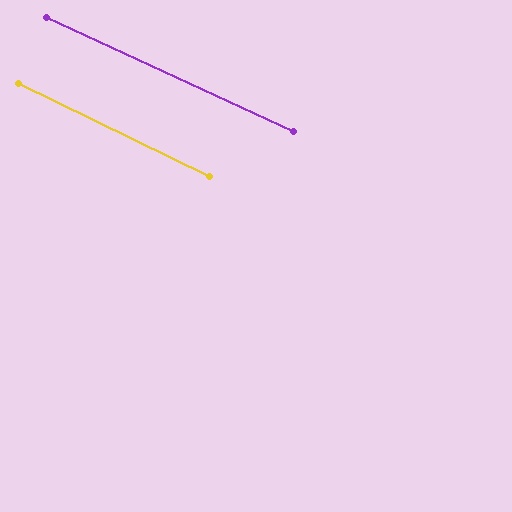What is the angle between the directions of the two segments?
Approximately 1 degree.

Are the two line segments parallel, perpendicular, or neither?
Parallel — their directions differ by only 1.0°.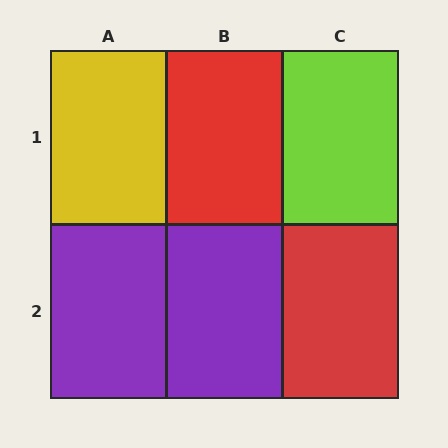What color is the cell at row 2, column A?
Purple.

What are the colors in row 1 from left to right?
Yellow, red, lime.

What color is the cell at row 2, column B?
Purple.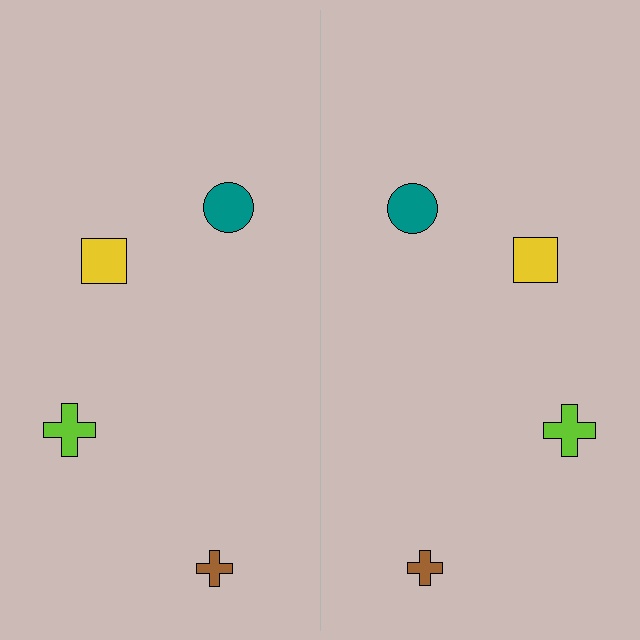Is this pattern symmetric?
Yes, this pattern has bilateral (reflection) symmetry.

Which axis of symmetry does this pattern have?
The pattern has a vertical axis of symmetry running through the center of the image.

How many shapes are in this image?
There are 8 shapes in this image.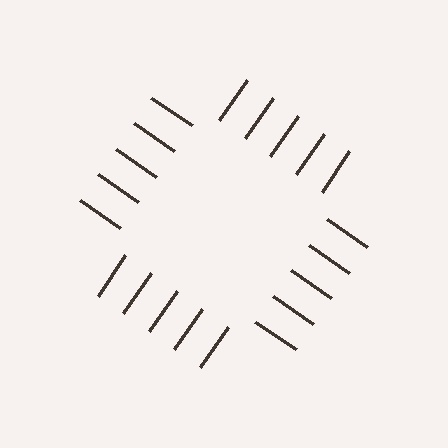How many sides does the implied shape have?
4 sides — the line-ends trace a square.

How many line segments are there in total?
20 — 5 along each of the 4 edges.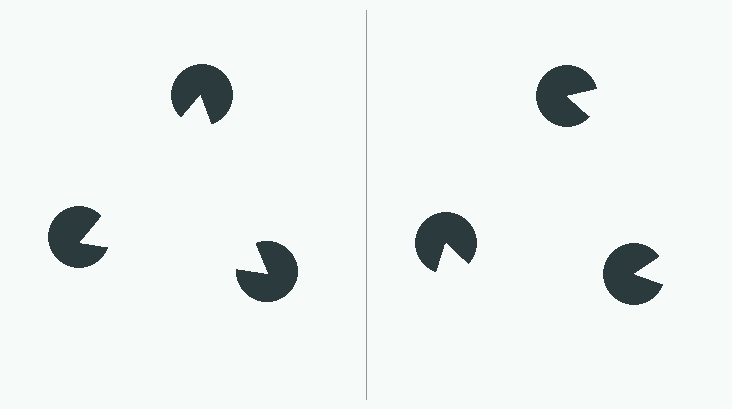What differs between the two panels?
The pac-man discs are positioned identically on both sides; only the wedge orientations differ. On the left they align to a triangle; on the right they are misaligned.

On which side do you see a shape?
An illusory triangle appears on the left side. On the right side the wedge cuts are rotated, so no coherent shape forms.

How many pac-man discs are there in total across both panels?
6 — 3 on each side.